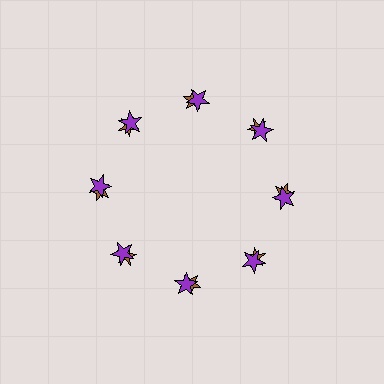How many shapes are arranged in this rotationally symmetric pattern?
There are 16 shapes, arranged in 8 groups of 2.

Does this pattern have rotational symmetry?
Yes, this pattern has 8-fold rotational symmetry. It looks the same after rotating 45 degrees around the center.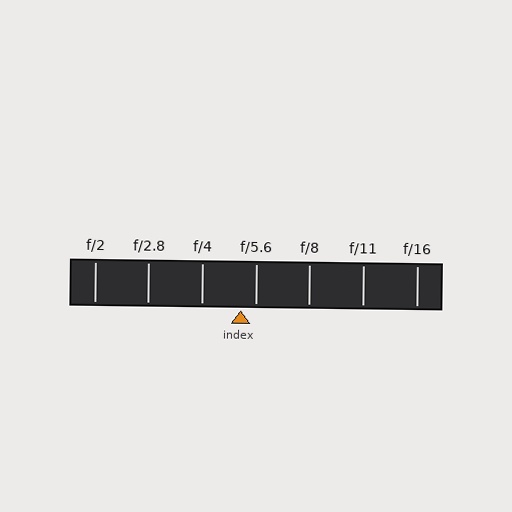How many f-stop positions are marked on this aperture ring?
There are 7 f-stop positions marked.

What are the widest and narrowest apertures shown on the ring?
The widest aperture shown is f/2 and the narrowest is f/16.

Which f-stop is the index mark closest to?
The index mark is closest to f/5.6.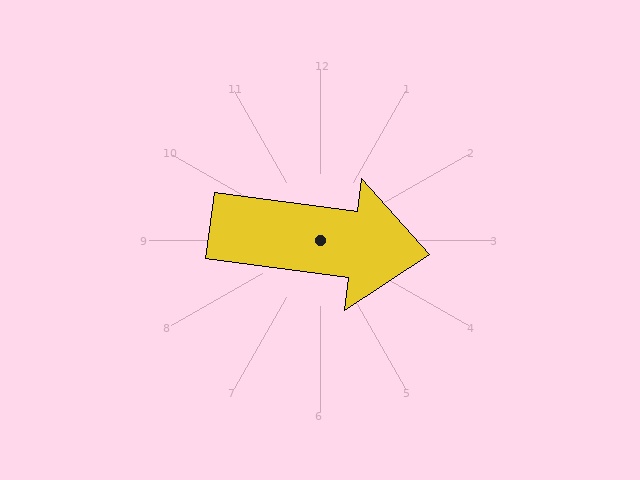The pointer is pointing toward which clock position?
Roughly 3 o'clock.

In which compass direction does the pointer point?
East.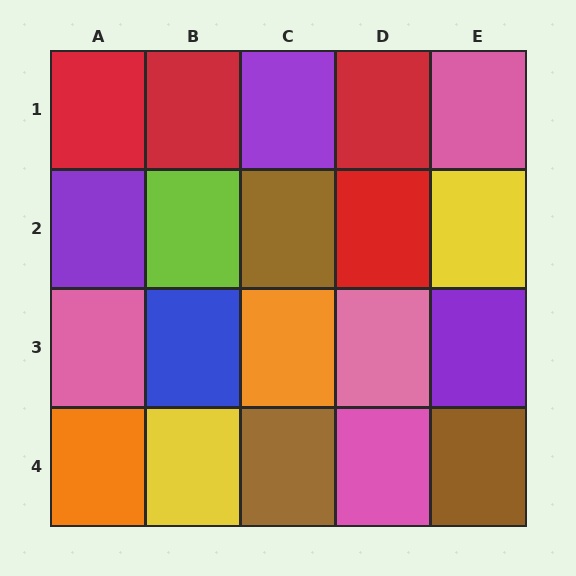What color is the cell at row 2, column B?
Lime.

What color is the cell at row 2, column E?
Yellow.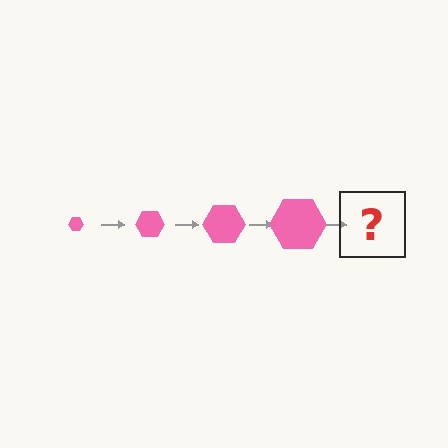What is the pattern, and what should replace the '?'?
The pattern is that the hexagon gets progressively larger each step. The '?' should be a pink hexagon, larger than the previous one.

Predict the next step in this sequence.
The next step is a pink hexagon, larger than the previous one.